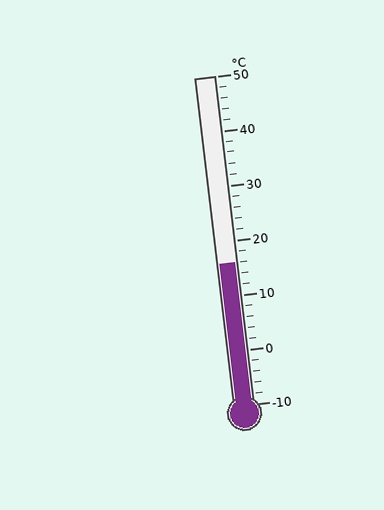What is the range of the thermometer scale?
The thermometer scale ranges from -10°C to 50°C.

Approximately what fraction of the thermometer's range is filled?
The thermometer is filled to approximately 45% of its range.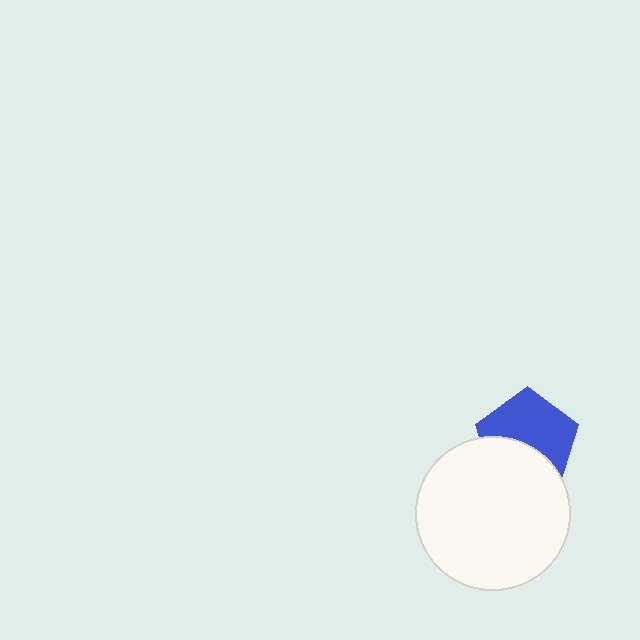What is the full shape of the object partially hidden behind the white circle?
The partially hidden object is a blue pentagon.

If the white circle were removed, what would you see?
You would see the complete blue pentagon.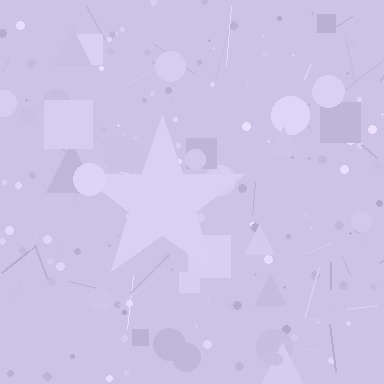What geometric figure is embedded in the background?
A star is embedded in the background.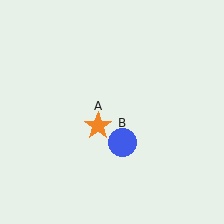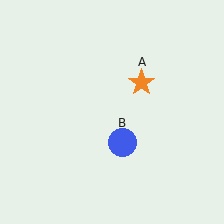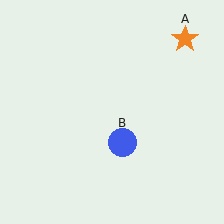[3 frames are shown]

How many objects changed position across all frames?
1 object changed position: orange star (object A).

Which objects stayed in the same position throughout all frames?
Blue circle (object B) remained stationary.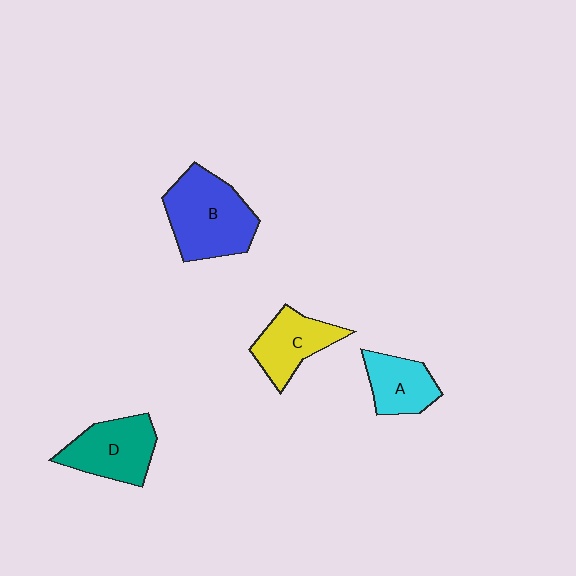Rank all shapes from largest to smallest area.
From largest to smallest: B (blue), D (teal), C (yellow), A (cyan).